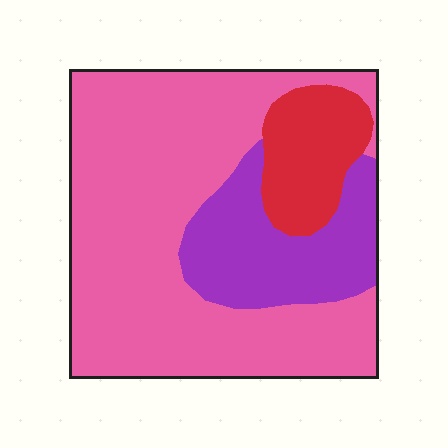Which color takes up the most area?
Pink, at roughly 65%.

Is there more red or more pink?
Pink.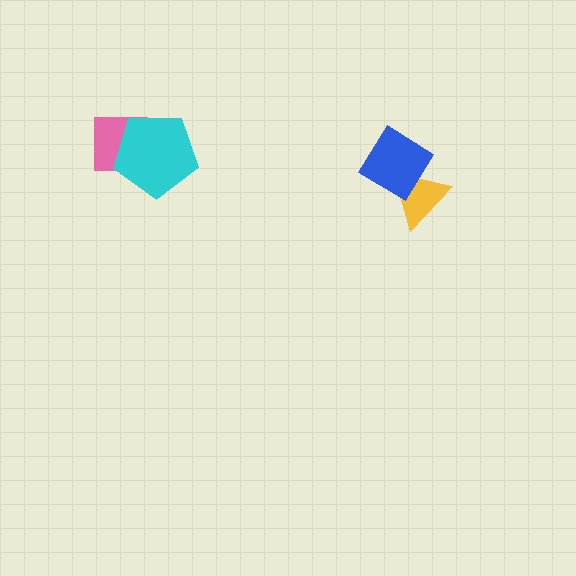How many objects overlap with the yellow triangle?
1 object overlaps with the yellow triangle.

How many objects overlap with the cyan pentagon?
1 object overlaps with the cyan pentagon.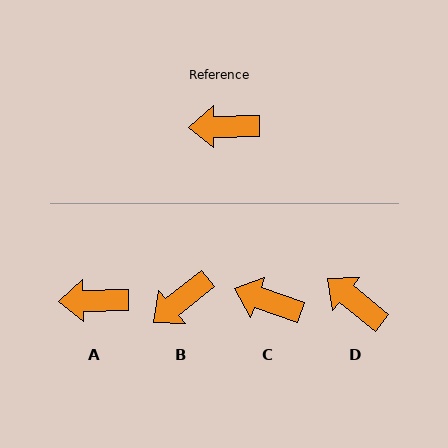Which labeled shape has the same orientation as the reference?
A.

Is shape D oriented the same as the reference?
No, it is off by about 40 degrees.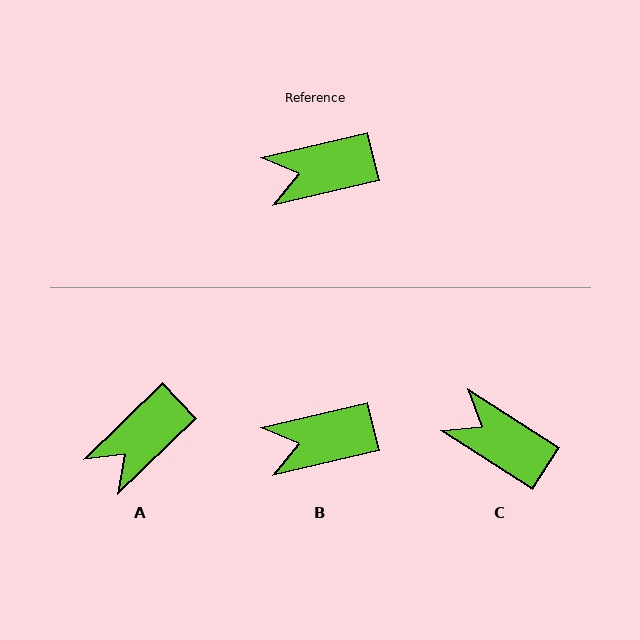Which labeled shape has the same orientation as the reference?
B.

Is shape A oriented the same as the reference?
No, it is off by about 31 degrees.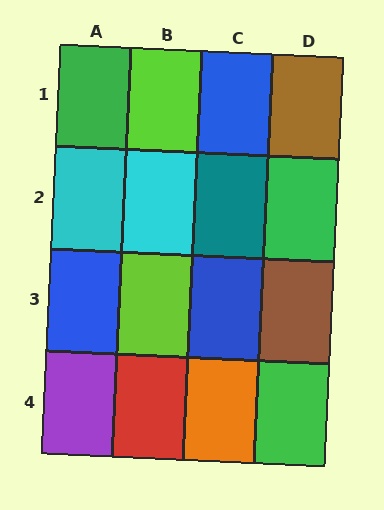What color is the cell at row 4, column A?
Purple.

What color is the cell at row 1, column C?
Blue.